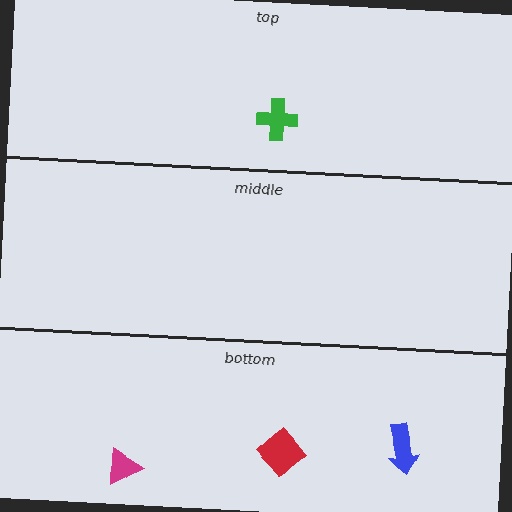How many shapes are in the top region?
1.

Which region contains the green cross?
The top region.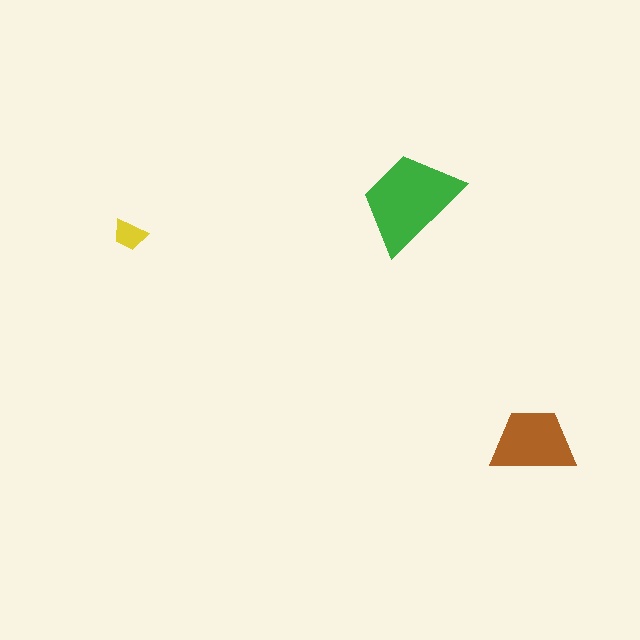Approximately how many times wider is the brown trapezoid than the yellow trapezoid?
About 2.5 times wider.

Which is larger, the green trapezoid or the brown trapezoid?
The green one.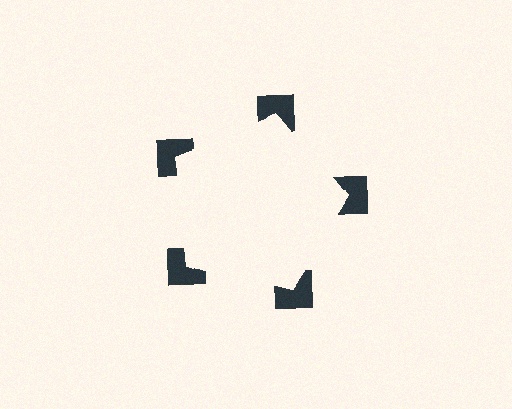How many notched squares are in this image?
There are 5 — one at each vertex of the illusory pentagon.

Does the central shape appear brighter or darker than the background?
It typically appears slightly brighter than the background, even though no actual brightness change is drawn.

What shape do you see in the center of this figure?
An illusory pentagon — its edges are inferred from the aligned wedge cuts in the notched squares, not physically drawn.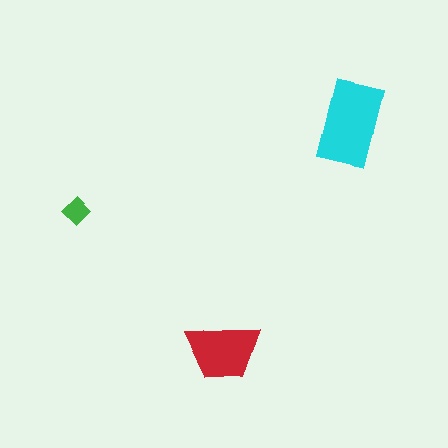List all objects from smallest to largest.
The green diamond, the red trapezoid, the cyan rectangle.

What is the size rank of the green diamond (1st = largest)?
3rd.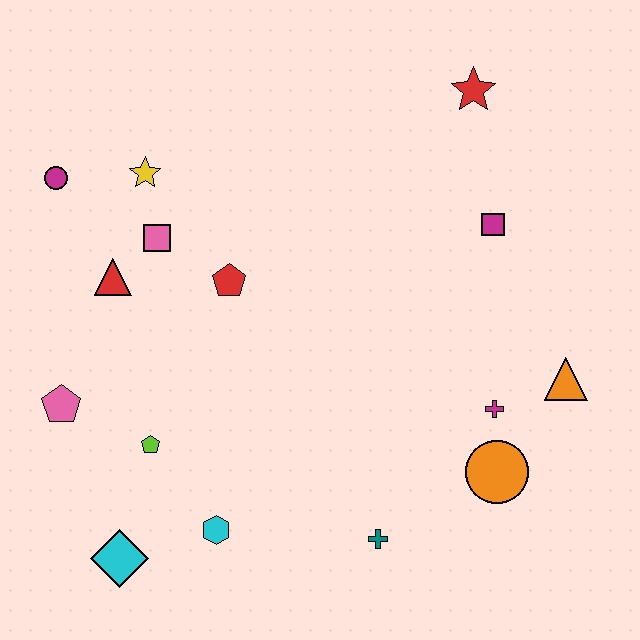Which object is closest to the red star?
The magenta square is closest to the red star.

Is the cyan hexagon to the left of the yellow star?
No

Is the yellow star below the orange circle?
No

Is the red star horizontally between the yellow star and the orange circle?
Yes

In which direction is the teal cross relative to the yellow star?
The teal cross is below the yellow star.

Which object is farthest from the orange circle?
The magenta circle is farthest from the orange circle.